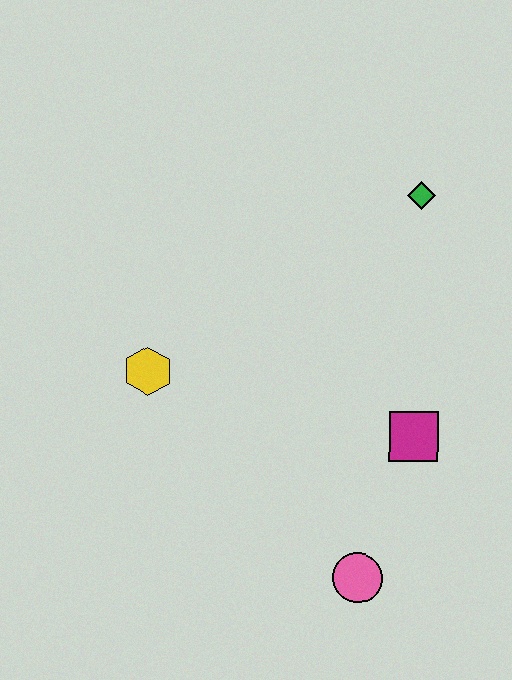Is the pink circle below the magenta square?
Yes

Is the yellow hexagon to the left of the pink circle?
Yes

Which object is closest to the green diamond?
The magenta square is closest to the green diamond.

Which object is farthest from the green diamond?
The pink circle is farthest from the green diamond.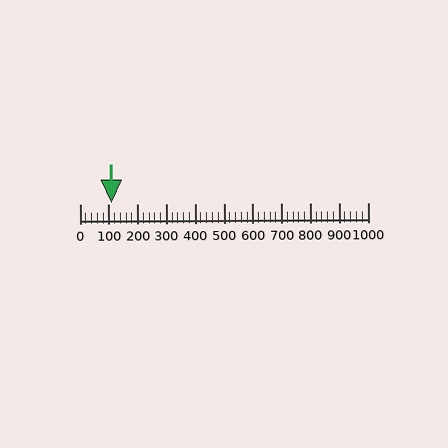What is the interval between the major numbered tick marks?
The major tick marks are spaced 100 units apart.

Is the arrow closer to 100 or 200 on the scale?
The arrow is closer to 100.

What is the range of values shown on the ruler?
The ruler shows values from 0 to 1000.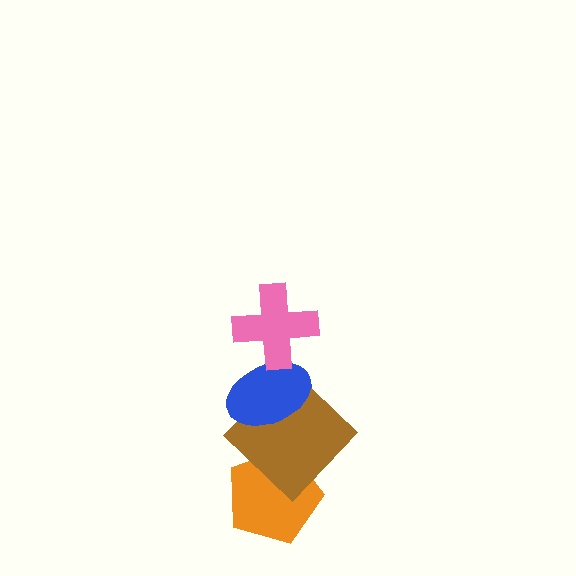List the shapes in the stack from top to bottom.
From top to bottom: the pink cross, the blue ellipse, the brown diamond, the orange pentagon.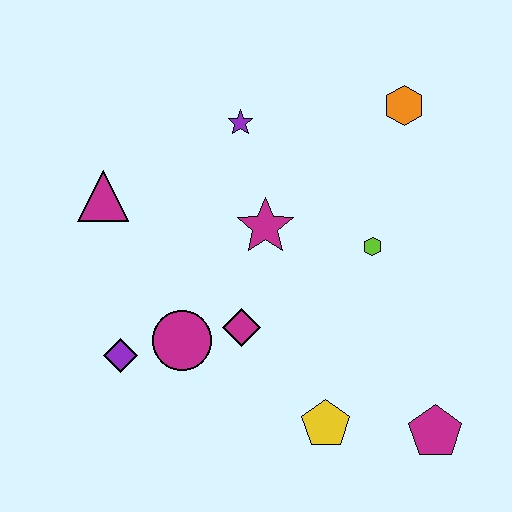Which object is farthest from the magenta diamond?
The orange hexagon is farthest from the magenta diamond.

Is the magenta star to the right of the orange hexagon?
No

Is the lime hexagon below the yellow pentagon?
No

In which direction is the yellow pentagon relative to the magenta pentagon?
The yellow pentagon is to the left of the magenta pentagon.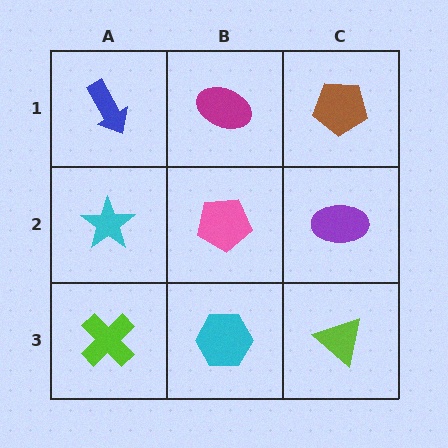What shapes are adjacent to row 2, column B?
A magenta ellipse (row 1, column B), a cyan hexagon (row 3, column B), a cyan star (row 2, column A), a purple ellipse (row 2, column C).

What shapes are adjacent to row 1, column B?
A pink pentagon (row 2, column B), a blue arrow (row 1, column A), a brown pentagon (row 1, column C).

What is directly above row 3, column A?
A cyan star.